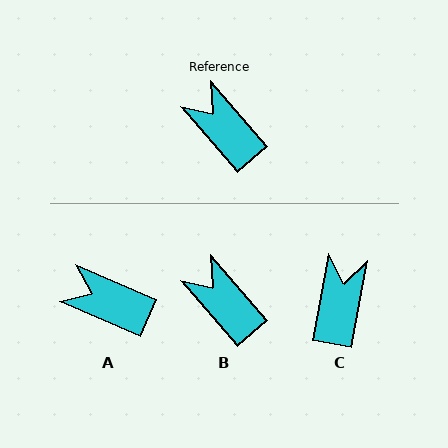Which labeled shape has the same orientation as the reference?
B.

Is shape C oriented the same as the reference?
No, it is off by about 51 degrees.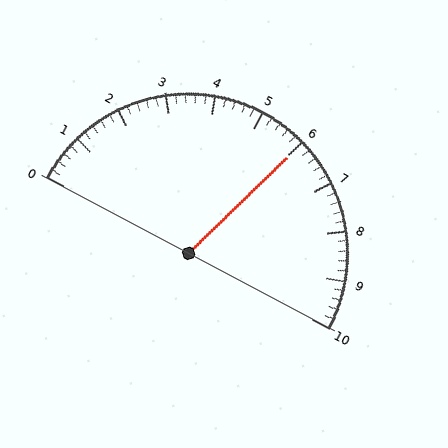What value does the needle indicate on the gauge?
The needle indicates approximately 6.0.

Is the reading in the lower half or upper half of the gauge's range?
The reading is in the upper half of the range (0 to 10).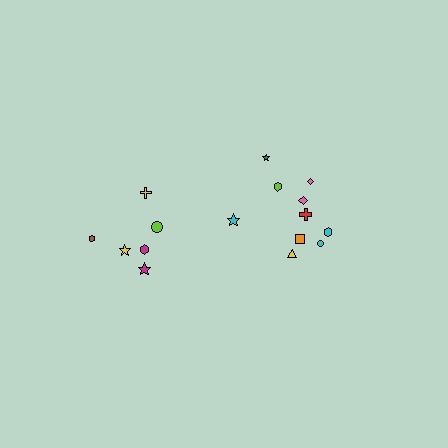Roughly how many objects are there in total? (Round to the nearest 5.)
Roughly 15 objects in total.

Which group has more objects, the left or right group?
The right group.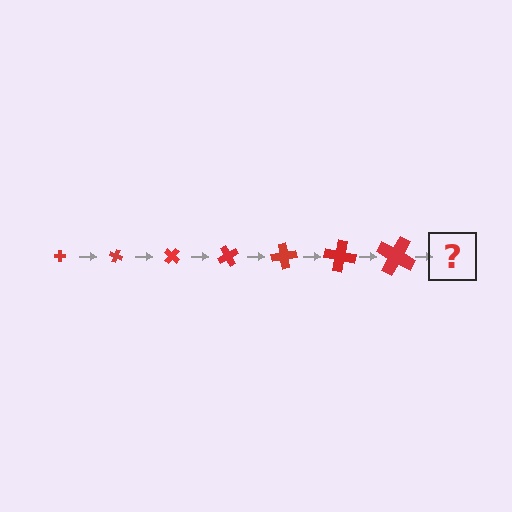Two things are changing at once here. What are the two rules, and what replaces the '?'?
The two rules are that the cross grows larger each step and it rotates 20 degrees each step. The '?' should be a cross, larger than the previous one and rotated 140 degrees from the start.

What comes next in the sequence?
The next element should be a cross, larger than the previous one and rotated 140 degrees from the start.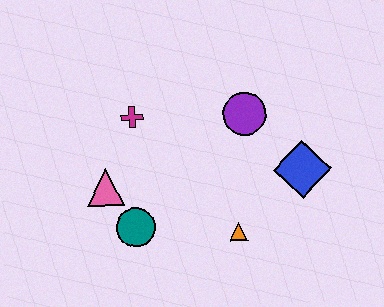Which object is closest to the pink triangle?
The teal circle is closest to the pink triangle.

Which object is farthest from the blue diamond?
The pink triangle is farthest from the blue diamond.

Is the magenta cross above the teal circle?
Yes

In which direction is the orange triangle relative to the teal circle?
The orange triangle is to the right of the teal circle.